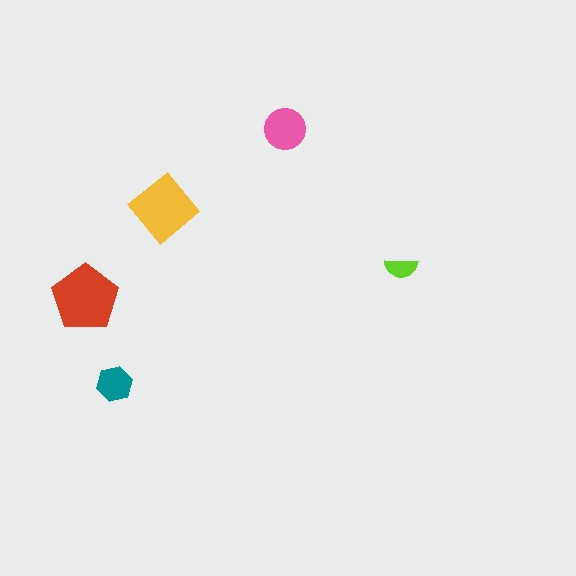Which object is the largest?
The red pentagon.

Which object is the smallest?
The lime semicircle.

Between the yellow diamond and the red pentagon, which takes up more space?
The red pentagon.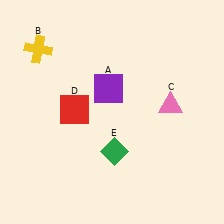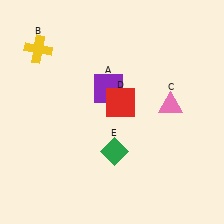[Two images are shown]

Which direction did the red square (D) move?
The red square (D) moved right.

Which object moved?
The red square (D) moved right.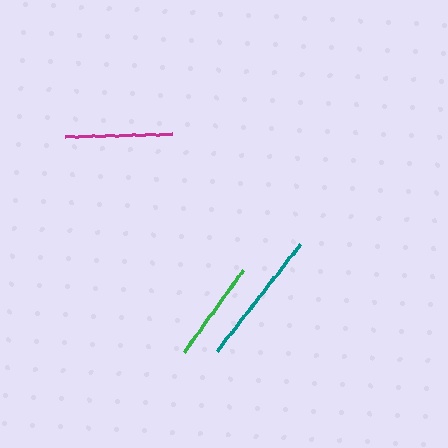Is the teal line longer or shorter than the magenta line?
The teal line is longer than the magenta line.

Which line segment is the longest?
The teal line is the longest at approximately 136 pixels.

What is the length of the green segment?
The green segment is approximately 102 pixels long.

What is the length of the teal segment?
The teal segment is approximately 136 pixels long.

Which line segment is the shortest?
The green line is the shortest at approximately 102 pixels.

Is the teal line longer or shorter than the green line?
The teal line is longer than the green line.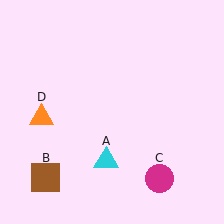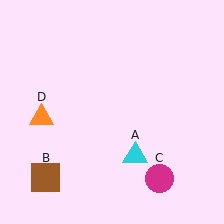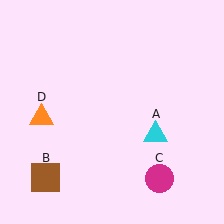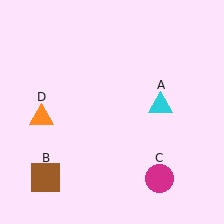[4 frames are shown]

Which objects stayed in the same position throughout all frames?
Brown square (object B) and magenta circle (object C) and orange triangle (object D) remained stationary.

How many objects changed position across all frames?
1 object changed position: cyan triangle (object A).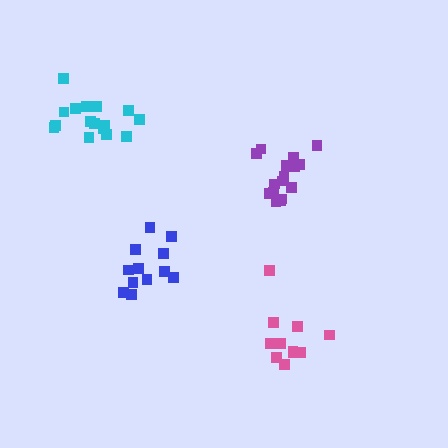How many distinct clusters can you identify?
There are 4 distinct clusters.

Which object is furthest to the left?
The cyan cluster is leftmost.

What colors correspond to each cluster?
The clusters are colored: blue, purple, cyan, pink.